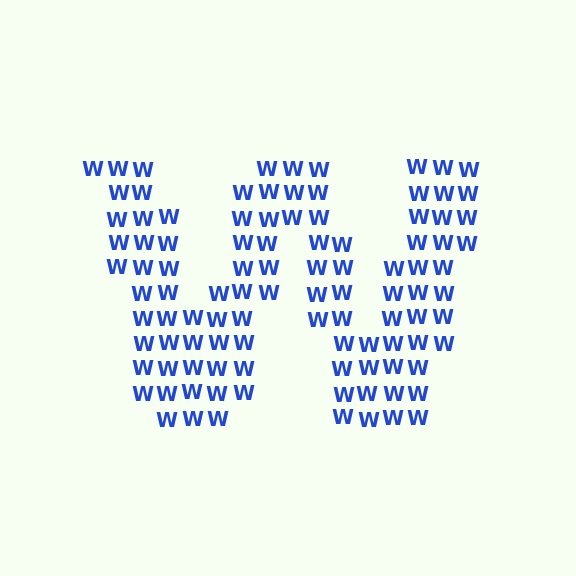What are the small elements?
The small elements are letter W's.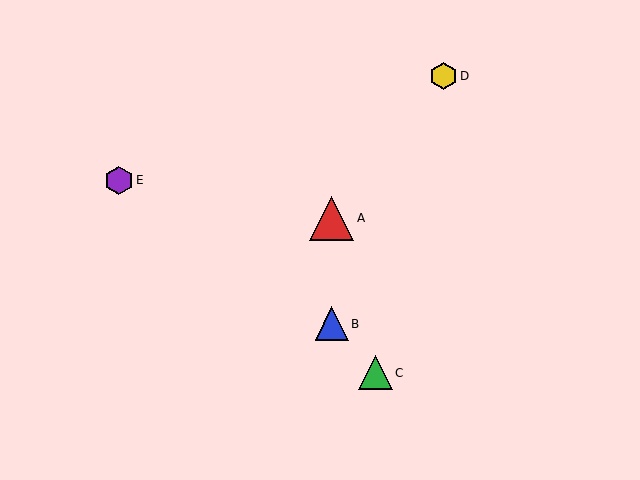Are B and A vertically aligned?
Yes, both are at x≈332.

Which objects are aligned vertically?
Objects A, B are aligned vertically.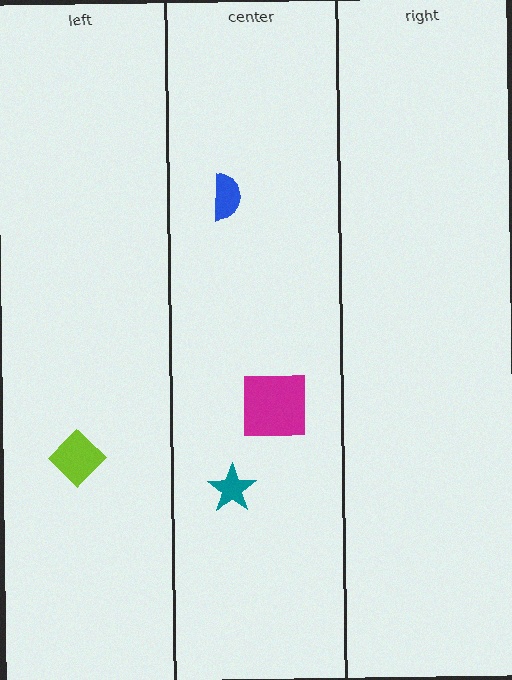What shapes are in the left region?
The lime diamond.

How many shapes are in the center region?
3.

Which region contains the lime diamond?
The left region.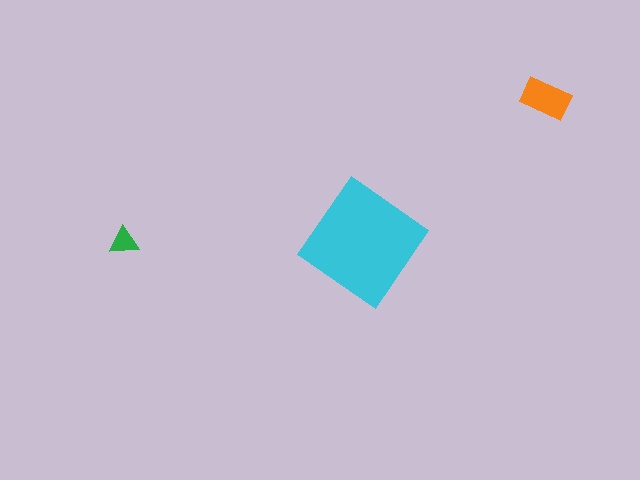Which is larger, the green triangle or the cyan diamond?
The cyan diamond.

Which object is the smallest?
The green triangle.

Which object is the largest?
The cyan diamond.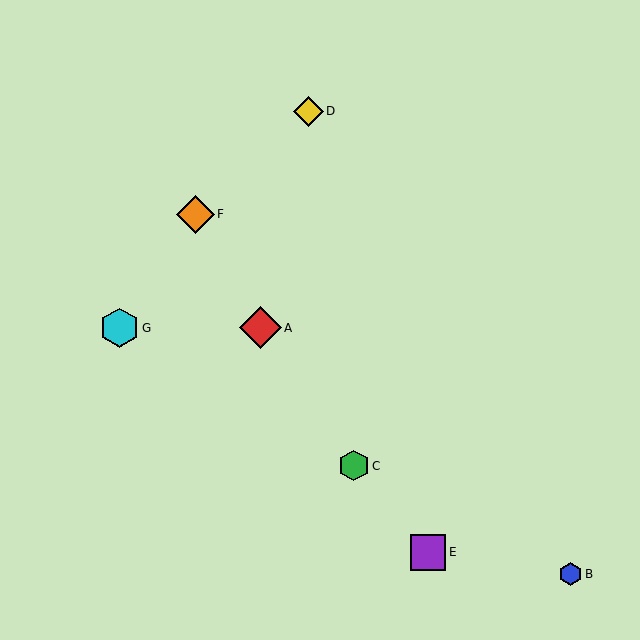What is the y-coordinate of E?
Object E is at y≈552.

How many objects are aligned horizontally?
2 objects (A, G) are aligned horizontally.